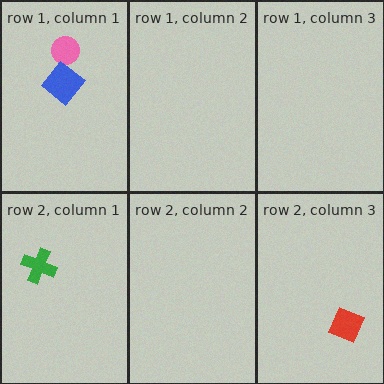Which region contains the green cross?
The row 2, column 1 region.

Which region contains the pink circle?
The row 1, column 1 region.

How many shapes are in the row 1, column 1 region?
2.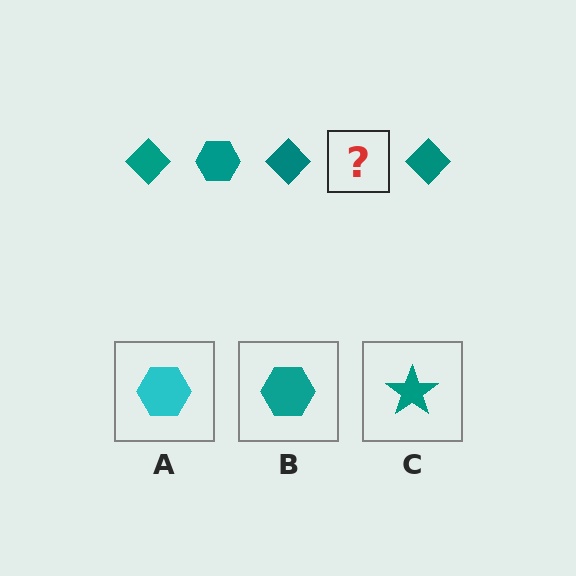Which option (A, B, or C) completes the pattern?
B.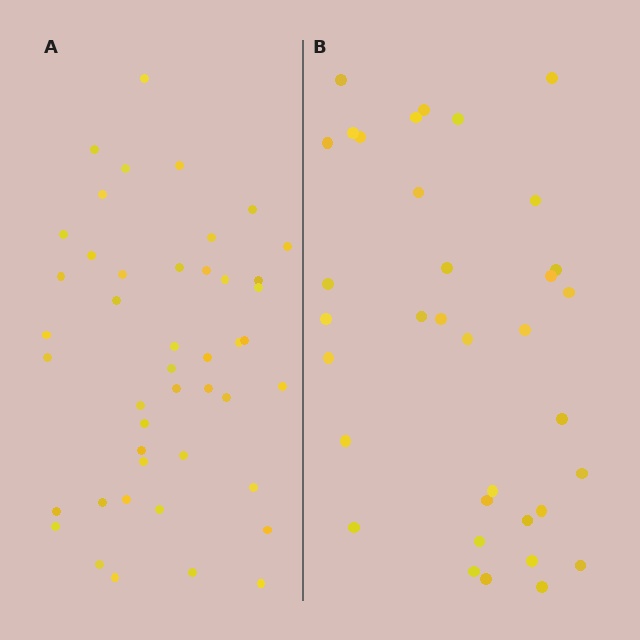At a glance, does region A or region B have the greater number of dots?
Region A (the left region) has more dots.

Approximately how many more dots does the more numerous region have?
Region A has roughly 10 or so more dots than region B.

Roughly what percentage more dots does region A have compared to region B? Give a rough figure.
About 30% more.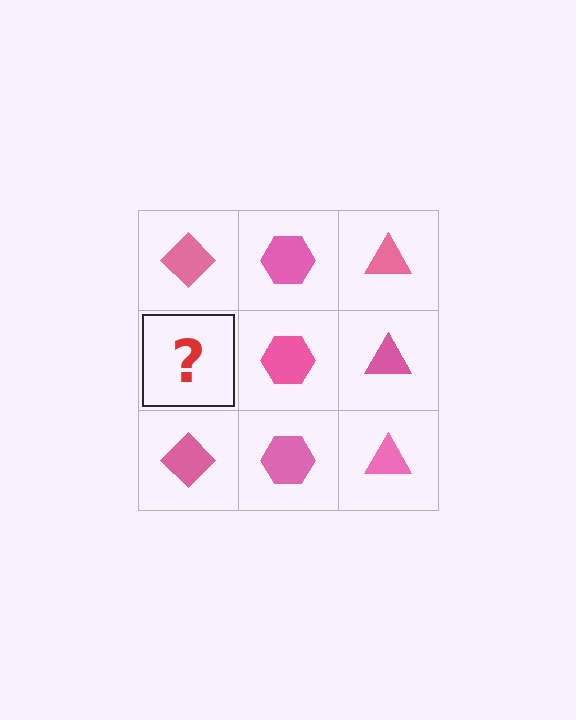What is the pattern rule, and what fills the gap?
The rule is that each column has a consistent shape. The gap should be filled with a pink diamond.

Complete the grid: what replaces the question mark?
The question mark should be replaced with a pink diamond.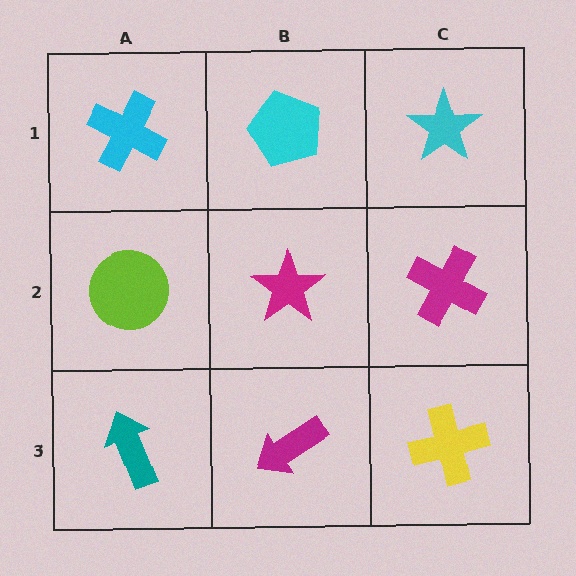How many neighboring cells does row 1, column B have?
3.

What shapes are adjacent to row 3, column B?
A magenta star (row 2, column B), a teal arrow (row 3, column A), a yellow cross (row 3, column C).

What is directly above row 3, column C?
A magenta cross.